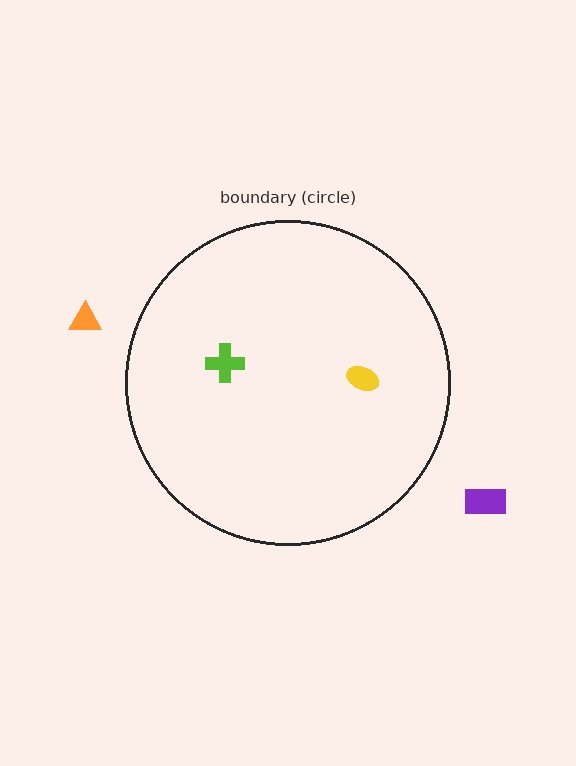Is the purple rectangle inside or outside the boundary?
Outside.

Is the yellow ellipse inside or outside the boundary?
Inside.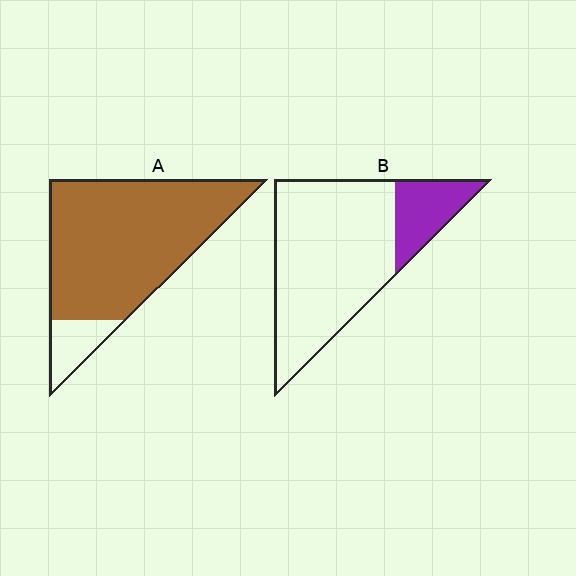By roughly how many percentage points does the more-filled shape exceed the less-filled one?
By roughly 70 percentage points (A over B).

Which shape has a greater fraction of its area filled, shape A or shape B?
Shape A.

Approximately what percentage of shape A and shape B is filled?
A is approximately 85% and B is approximately 20%.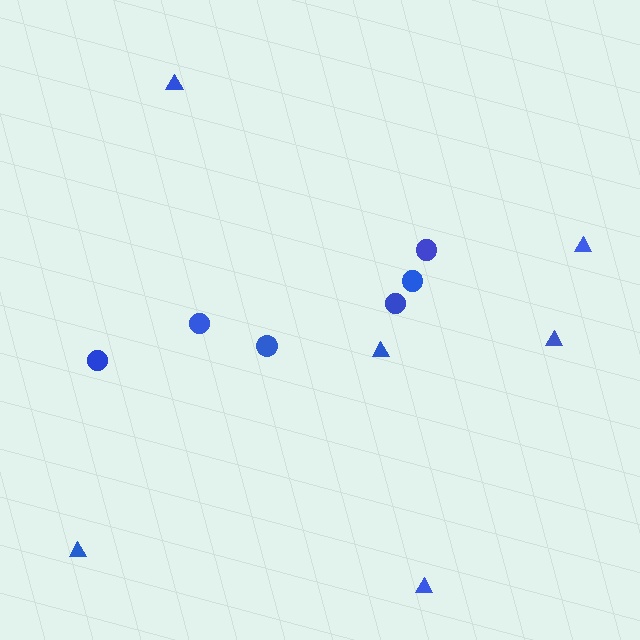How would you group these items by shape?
There are 2 groups: one group of circles (6) and one group of triangles (6).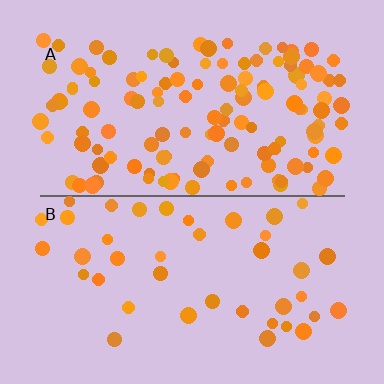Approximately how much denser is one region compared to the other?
Approximately 3.0× — region A over region B.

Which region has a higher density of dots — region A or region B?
A (the top).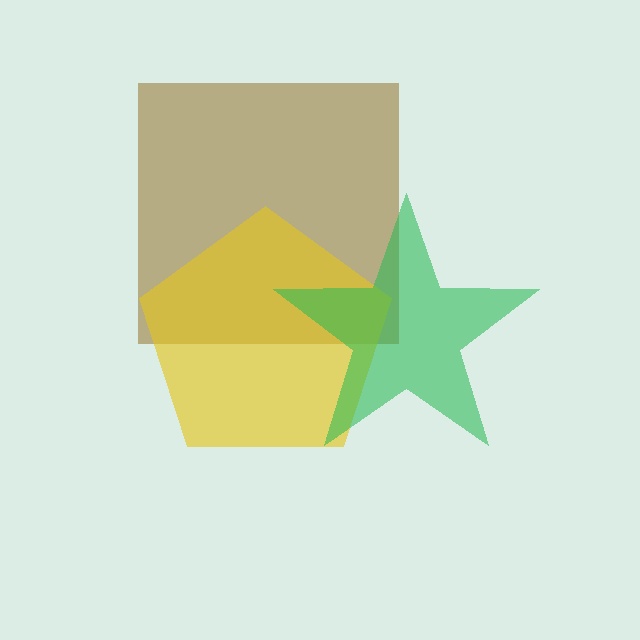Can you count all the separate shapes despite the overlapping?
Yes, there are 3 separate shapes.